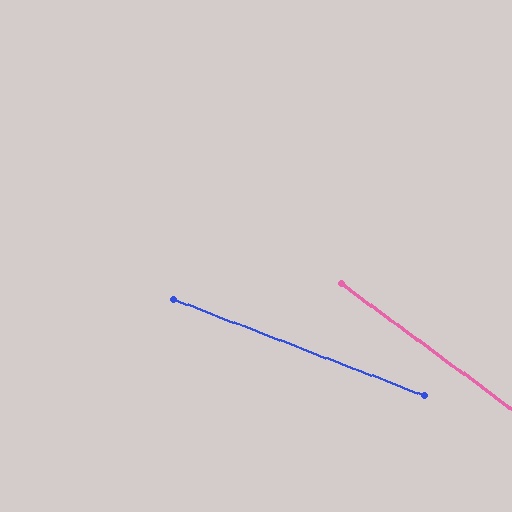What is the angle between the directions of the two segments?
Approximately 16 degrees.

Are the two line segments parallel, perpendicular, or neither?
Neither parallel nor perpendicular — they differ by about 16°.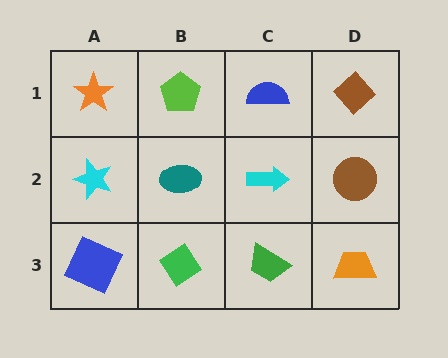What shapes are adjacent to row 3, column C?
A cyan arrow (row 2, column C), a green diamond (row 3, column B), an orange trapezoid (row 3, column D).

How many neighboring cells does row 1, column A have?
2.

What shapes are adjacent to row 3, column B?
A teal ellipse (row 2, column B), a blue square (row 3, column A), a green trapezoid (row 3, column C).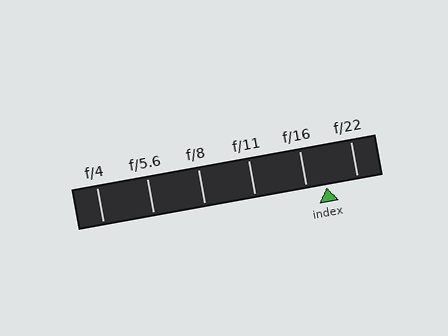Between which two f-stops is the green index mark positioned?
The index mark is between f/16 and f/22.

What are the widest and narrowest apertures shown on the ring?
The widest aperture shown is f/4 and the narrowest is f/22.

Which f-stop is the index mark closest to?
The index mark is closest to f/16.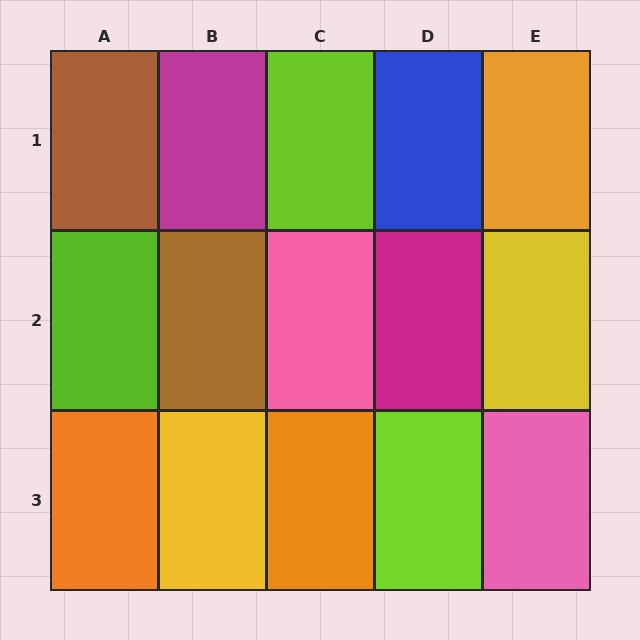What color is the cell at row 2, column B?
Brown.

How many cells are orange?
3 cells are orange.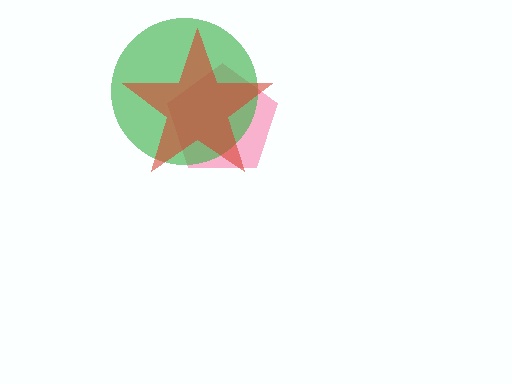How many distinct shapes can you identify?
There are 3 distinct shapes: a pink pentagon, a green circle, a red star.